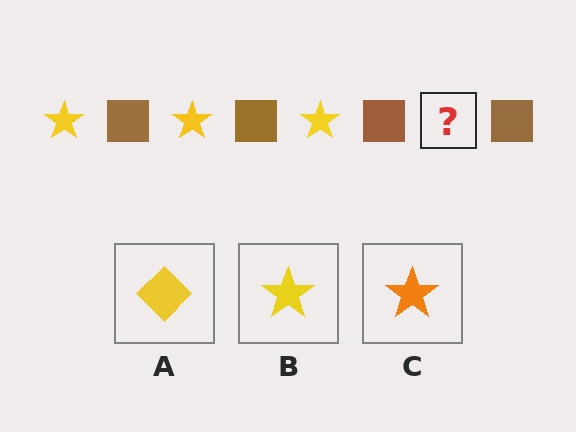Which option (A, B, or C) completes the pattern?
B.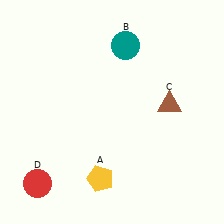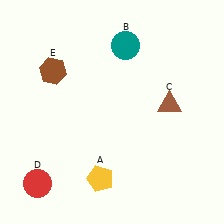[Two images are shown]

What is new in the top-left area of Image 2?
A brown hexagon (E) was added in the top-left area of Image 2.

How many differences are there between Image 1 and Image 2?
There is 1 difference between the two images.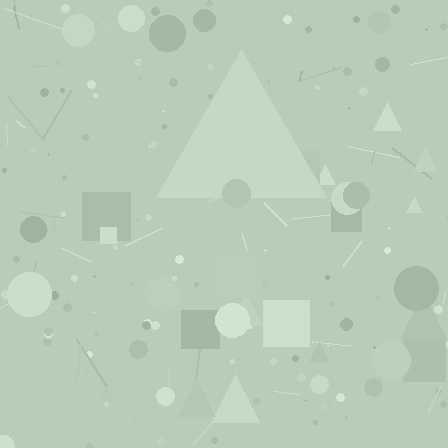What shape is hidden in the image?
A triangle is hidden in the image.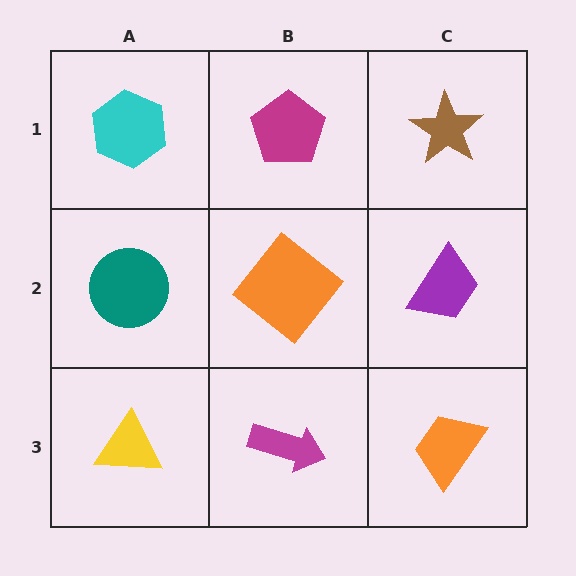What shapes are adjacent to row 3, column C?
A purple trapezoid (row 2, column C), a magenta arrow (row 3, column B).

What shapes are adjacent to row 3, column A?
A teal circle (row 2, column A), a magenta arrow (row 3, column B).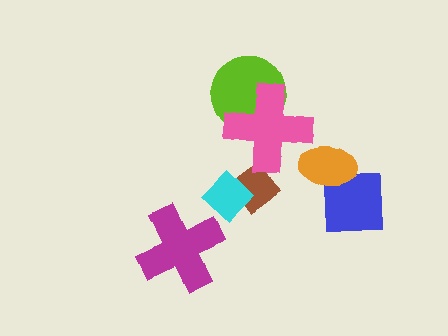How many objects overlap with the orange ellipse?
1 object overlaps with the orange ellipse.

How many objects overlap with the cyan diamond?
1 object overlaps with the cyan diamond.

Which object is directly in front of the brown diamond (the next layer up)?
The cyan diamond is directly in front of the brown diamond.